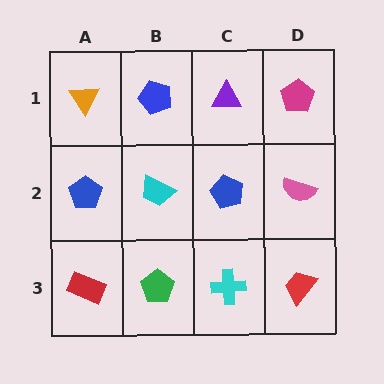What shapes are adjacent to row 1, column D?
A pink semicircle (row 2, column D), a purple triangle (row 1, column C).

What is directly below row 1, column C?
A blue pentagon.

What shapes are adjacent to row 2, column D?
A magenta pentagon (row 1, column D), a red trapezoid (row 3, column D), a blue pentagon (row 2, column C).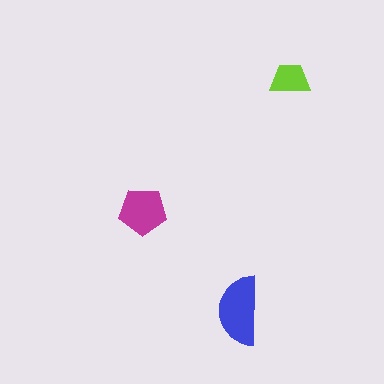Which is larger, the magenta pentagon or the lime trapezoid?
The magenta pentagon.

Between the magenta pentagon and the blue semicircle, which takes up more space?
The blue semicircle.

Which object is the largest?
The blue semicircle.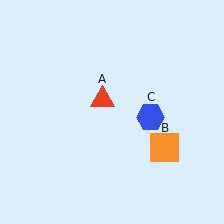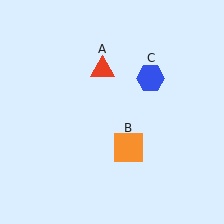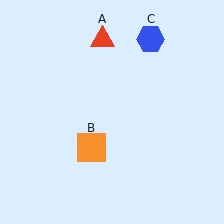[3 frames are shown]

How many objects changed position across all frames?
3 objects changed position: red triangle (object A), orange square (object B), blue hexagon (object C).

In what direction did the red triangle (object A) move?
The red triangle (object A) moved up.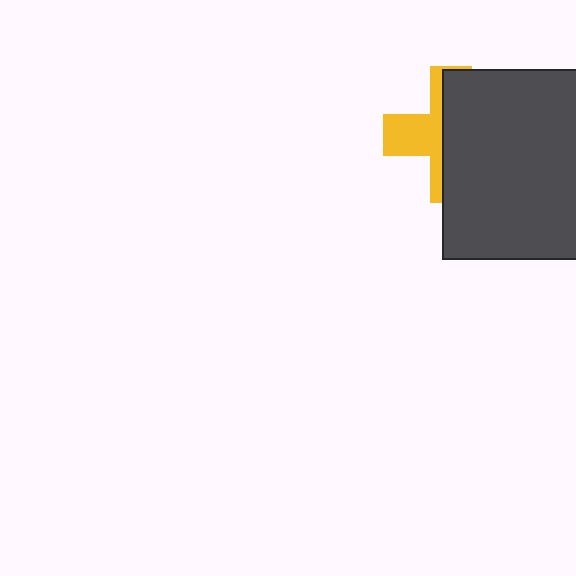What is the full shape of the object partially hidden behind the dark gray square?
The partially hidden object is a yellow cross.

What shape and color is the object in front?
The object in front is a dark gray square.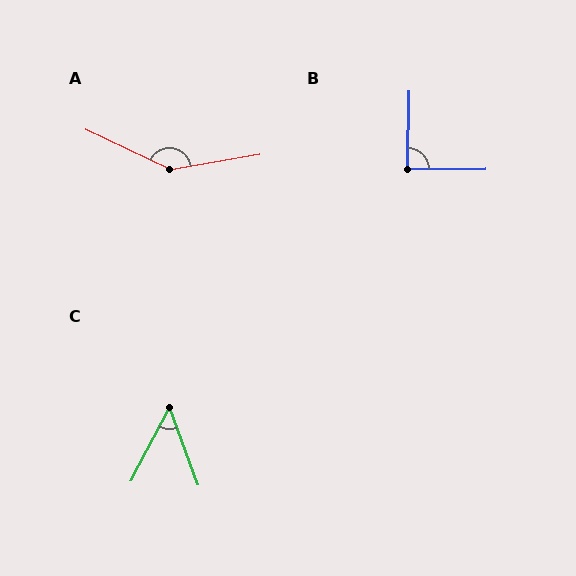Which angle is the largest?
A, at approximately 145 degrees.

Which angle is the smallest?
C, at approximately 48 degrees.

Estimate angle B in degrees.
Approximately 88 degrees.